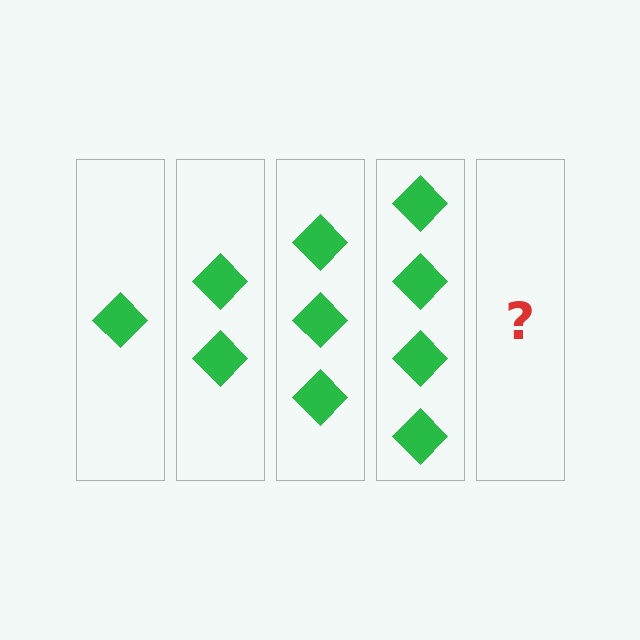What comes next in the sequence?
The next element should be 5 diamonds.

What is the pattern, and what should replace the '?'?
The pattern is that each step adds one more diamond. The '?' should be 5 diamonds.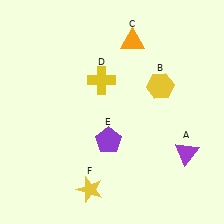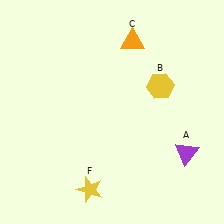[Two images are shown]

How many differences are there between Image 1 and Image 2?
There are 2 differences between the two images.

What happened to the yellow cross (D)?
The yellow cross (D) was removed in Image 2. It was in the top-left area of Image 1.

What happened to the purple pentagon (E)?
The purple pentagon (E) was removed in Image 2. It was in the bottom-left area of Image 1.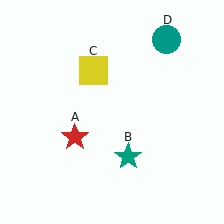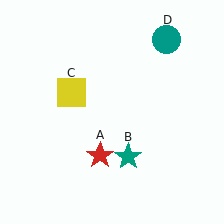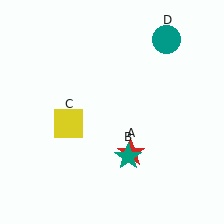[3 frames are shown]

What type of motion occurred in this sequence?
The red star (object A), yellow square (object C) rotated counterclockwise around the center of the scene.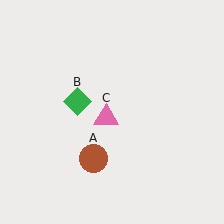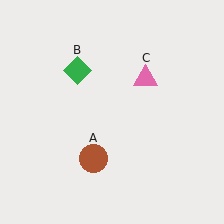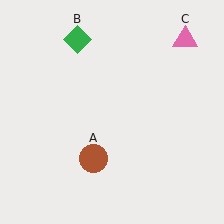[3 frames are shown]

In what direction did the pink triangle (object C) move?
The pink triangle (object C) moved up and to the right.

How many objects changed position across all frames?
2 objects changed position: green diamond (object B), pink triangle (object C).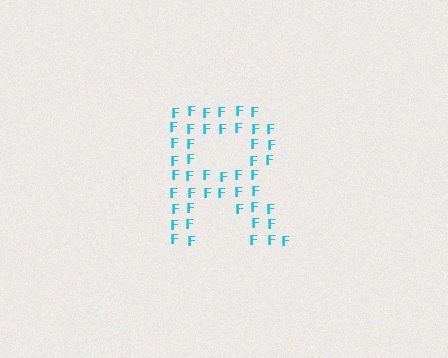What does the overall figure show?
The overall figure shows the letter R.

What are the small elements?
The small elements are letter F's.